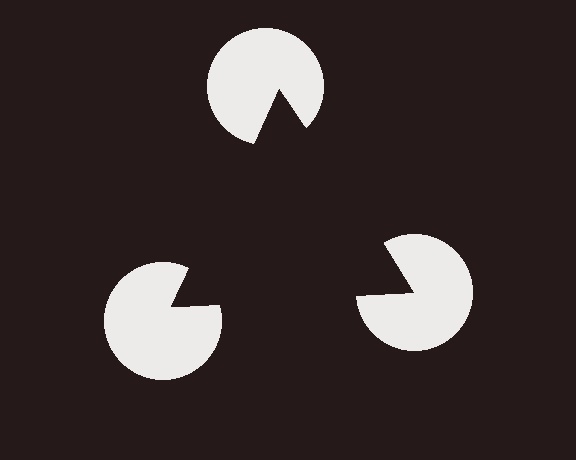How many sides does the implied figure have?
3 sides.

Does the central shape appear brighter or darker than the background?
It typically appears slightly darker than the background, even though no actual brightness change is drawn.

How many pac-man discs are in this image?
There are 3 — one at each vertex of the illusory triangle.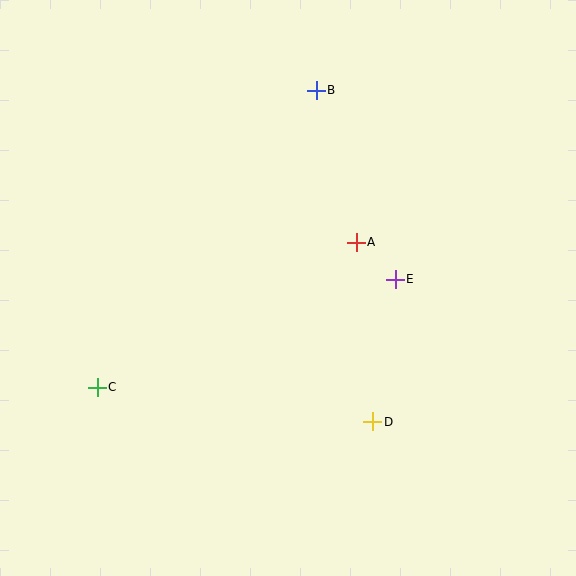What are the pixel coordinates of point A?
Point A is at (356, 242).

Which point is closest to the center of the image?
Point A at (356, 242) is closest to the center.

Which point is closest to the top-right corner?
Point B is closest to the top-right corner.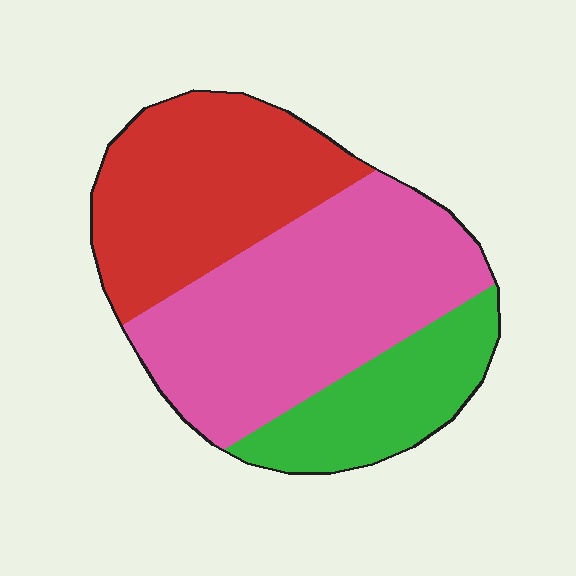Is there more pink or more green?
Pink.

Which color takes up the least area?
Green, at roughly 20%.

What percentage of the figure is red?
Red covers 34% of the figure.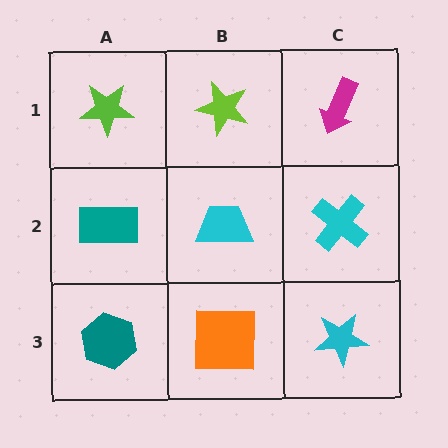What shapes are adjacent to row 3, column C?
A cyan cross (row 2, column C), an orange square (row 3, column B).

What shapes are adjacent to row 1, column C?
A cyan cross (row 2, column C), a lime star (row 1, column B).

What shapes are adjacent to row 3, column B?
A cyan trapezoid (row 2, column B), a teal hexagon (row 3, column A), a cyan star (row 3, column C).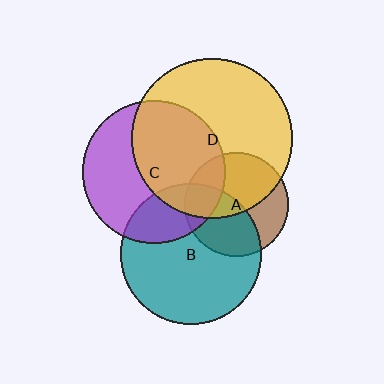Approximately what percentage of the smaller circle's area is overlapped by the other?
Approximately 45%.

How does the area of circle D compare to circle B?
Approximately 1.3 times.